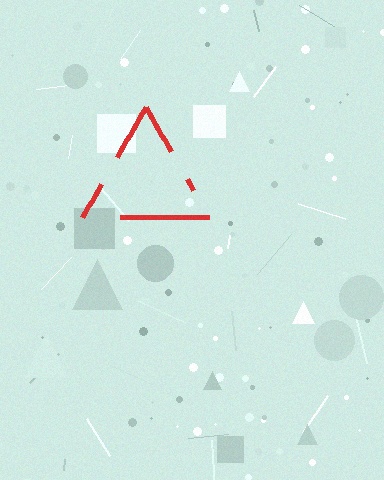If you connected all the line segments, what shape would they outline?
They would outline a triangle.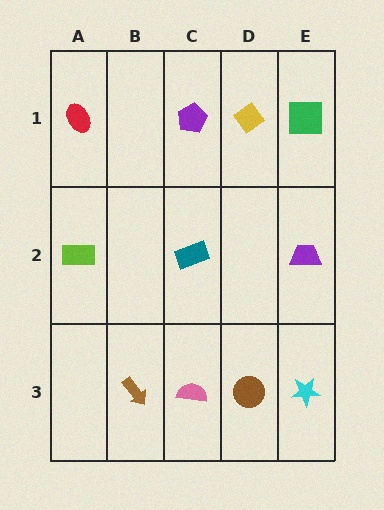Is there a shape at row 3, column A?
No, that cell is empty.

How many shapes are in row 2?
3 shapes.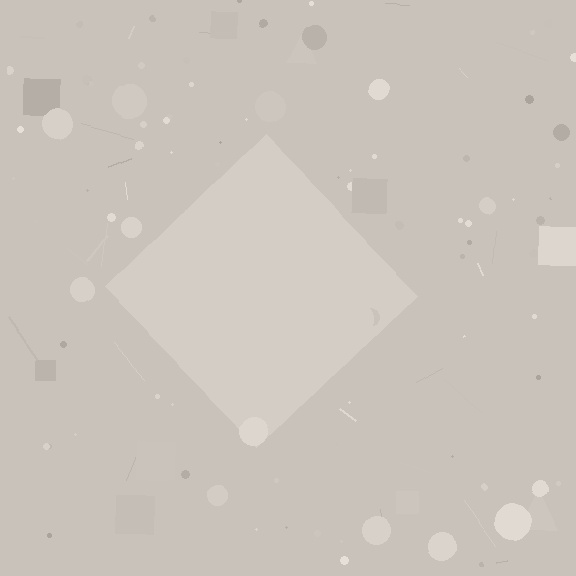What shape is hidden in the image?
A diamond is hidden in the image.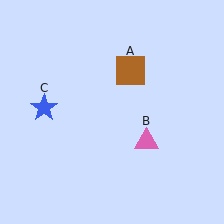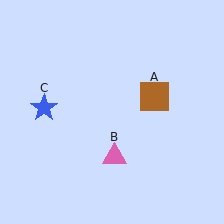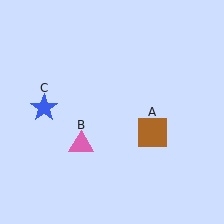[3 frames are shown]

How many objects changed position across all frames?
2 objects changed position: brown square (object A), pink triangle (object B).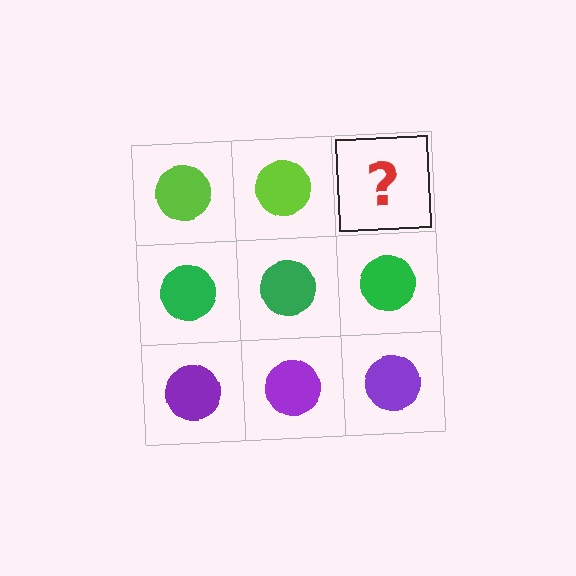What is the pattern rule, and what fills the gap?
The rule is that each row has a consistent color. The gap should be filled with a lime circle.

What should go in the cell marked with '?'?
The missing cell should contain a lime circle.